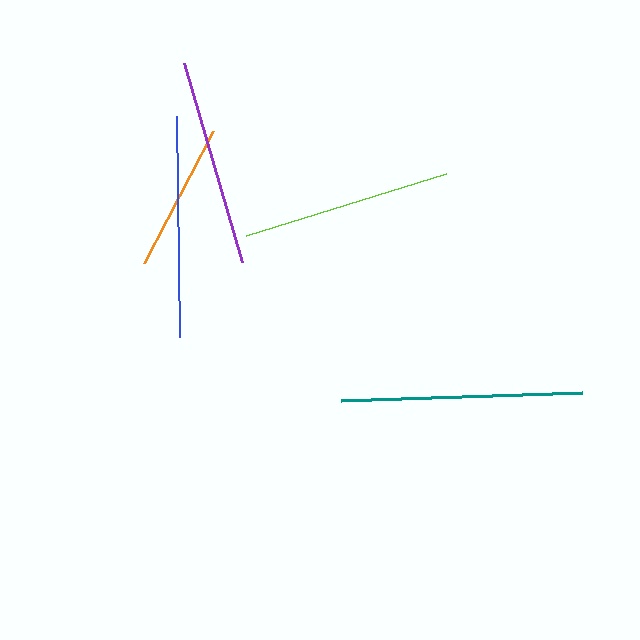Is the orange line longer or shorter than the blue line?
The blue line is longer than the orange line.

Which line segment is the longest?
The teal line is the longest at approximately 240 pixels.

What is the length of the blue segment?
The blue segment is approximately 222 pixels long.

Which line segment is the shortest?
The orange line is the shortest at approximately 149 pixels.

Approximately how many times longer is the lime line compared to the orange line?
The lime line is approximately 1.4 times the length of the orange line.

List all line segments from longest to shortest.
From longest to shortest: teal, blue, lime, purple, orange.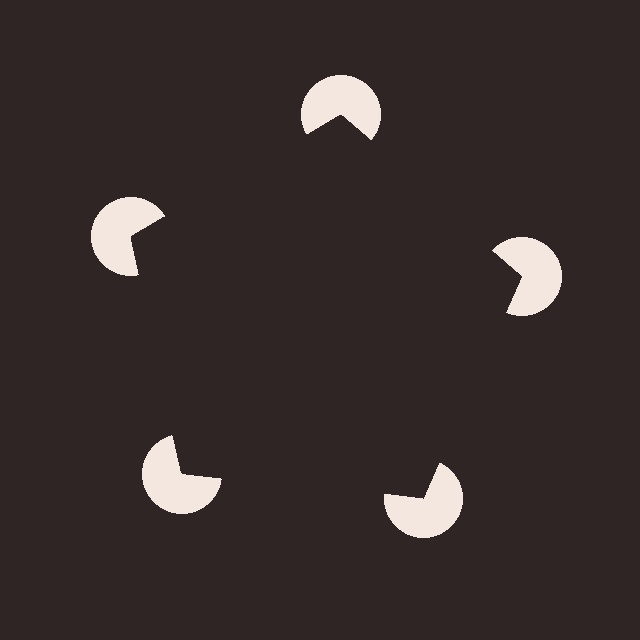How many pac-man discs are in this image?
There are 5 — one at each vertex of the illusory pentagon.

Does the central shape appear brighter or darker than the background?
It typically appears slightly darker than the background, even though no actual brightness change is drawn.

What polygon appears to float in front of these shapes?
An illusory pentagon — its edges are inferred from the aligned wedge cuts in the pac-man discs, not physically drawn.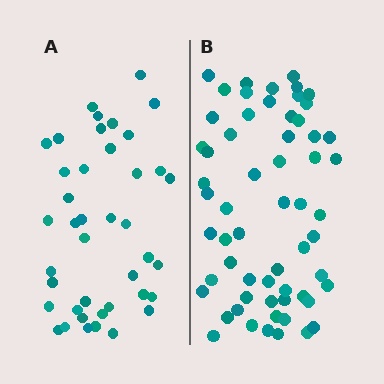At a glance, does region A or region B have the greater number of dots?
Region B (the right region) has more dots.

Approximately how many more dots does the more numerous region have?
Region B has approximately 20 more dots than region A.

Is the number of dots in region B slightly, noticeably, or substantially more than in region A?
Region B has substantially more. The ratio is roughly 1.5 to 1.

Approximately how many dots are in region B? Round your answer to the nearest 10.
About 60 dots.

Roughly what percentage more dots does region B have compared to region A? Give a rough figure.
About 45% more.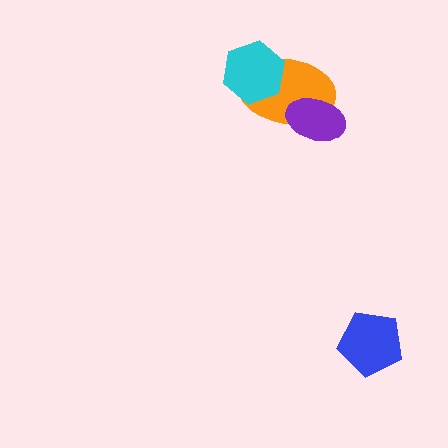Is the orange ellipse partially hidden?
Yes, it is partially covered by another shape.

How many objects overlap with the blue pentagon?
0 objects overlap with the blue pentagon.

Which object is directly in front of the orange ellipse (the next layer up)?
The cyan hexagon is directly in front of the orange ellipse.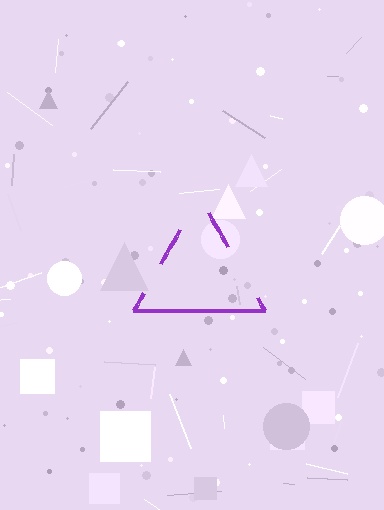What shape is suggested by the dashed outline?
The dashed outline suggests a triangle.